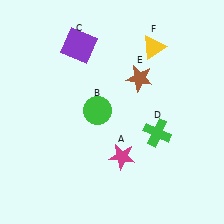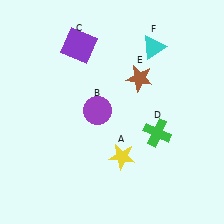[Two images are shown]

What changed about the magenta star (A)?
In Image 1, A is magenta. In Image 2, it changed to yellow.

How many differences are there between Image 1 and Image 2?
There are 3 differences between the two images.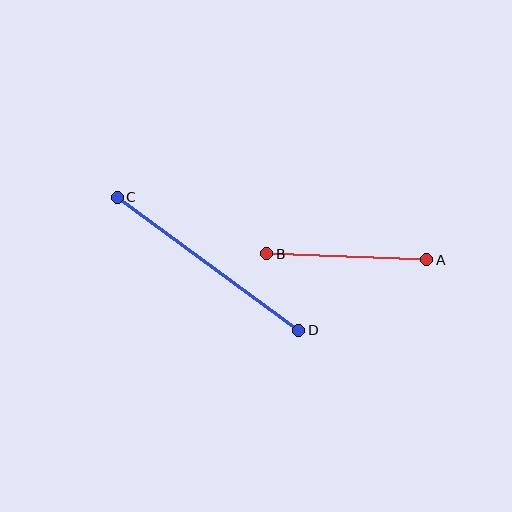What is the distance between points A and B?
The distance is approximately 160 pixels.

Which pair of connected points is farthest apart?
Points C and D are farthest apart.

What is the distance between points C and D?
The distance is approximately 225 pixels.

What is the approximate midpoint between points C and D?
The midpoint is at approximately (208, 264) pixels.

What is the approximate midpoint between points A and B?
The midpoint is at approximately (347, 257) pixels.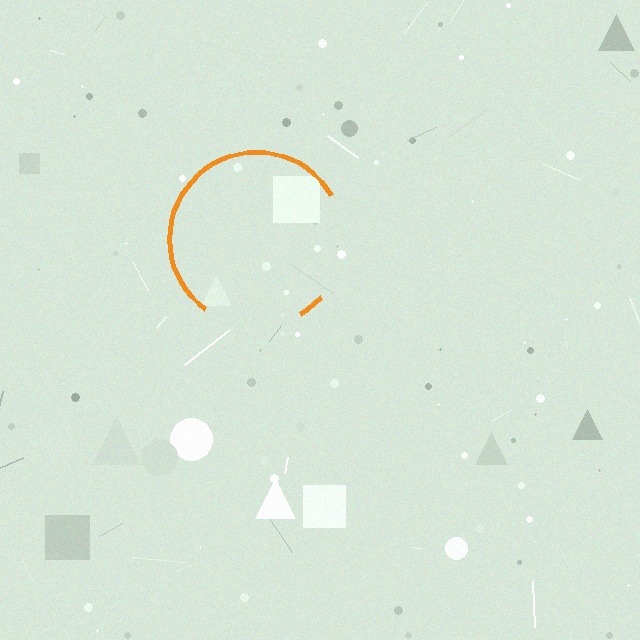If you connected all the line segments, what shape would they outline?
They would outline a circle.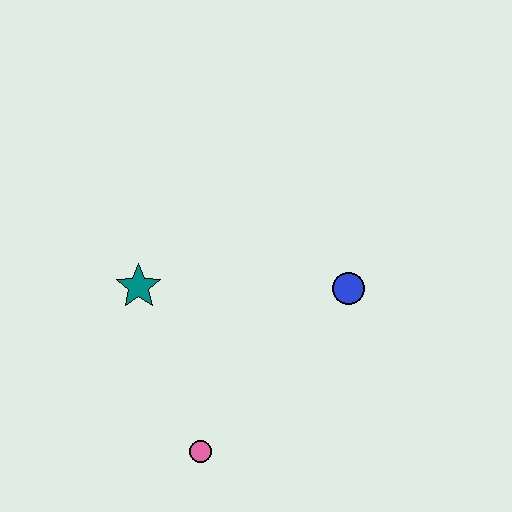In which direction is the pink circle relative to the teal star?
The pink circle is below the teal star.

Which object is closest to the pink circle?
The teal star is closest to the pink circle.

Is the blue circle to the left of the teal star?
No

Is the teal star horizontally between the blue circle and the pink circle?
No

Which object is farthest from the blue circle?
The pink circle is farthest from the blue circle.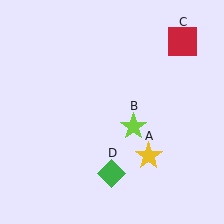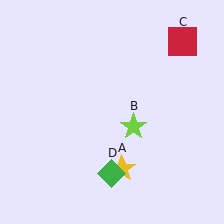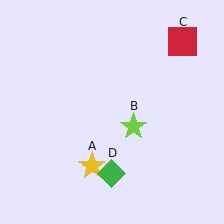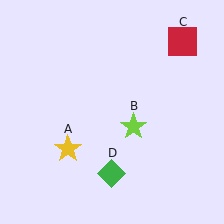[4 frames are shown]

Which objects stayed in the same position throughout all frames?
Lime star (object B) and red square (object C) and green diamond (object D) remained stationary.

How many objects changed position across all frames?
1 object changed position: yellow star (object A).